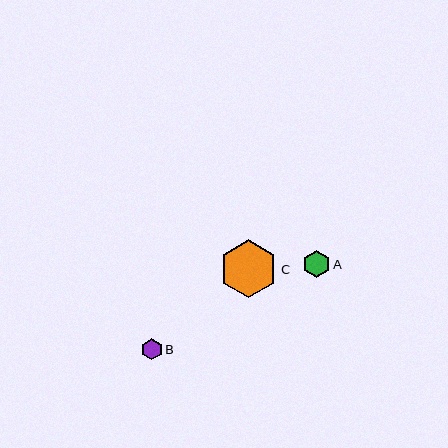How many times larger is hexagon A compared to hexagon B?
Hexagon A is approximately 1.3 times the size of hexagon B.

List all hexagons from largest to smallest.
From largest to smallest: C, A, B.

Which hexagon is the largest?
Hexagon C is the largest with a size of approximately 58 pixels.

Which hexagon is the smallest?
Hexagon B is the smallest with a size of approximately 21 pixels.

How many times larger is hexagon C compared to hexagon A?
Hexagon C is approximately 2.1 times the size of hexagon A.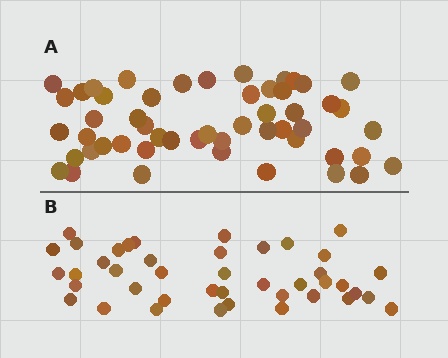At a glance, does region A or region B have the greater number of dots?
Region A (the top region) has more dots.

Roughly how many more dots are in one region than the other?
Region A has roughly 10 or so more dots than region B.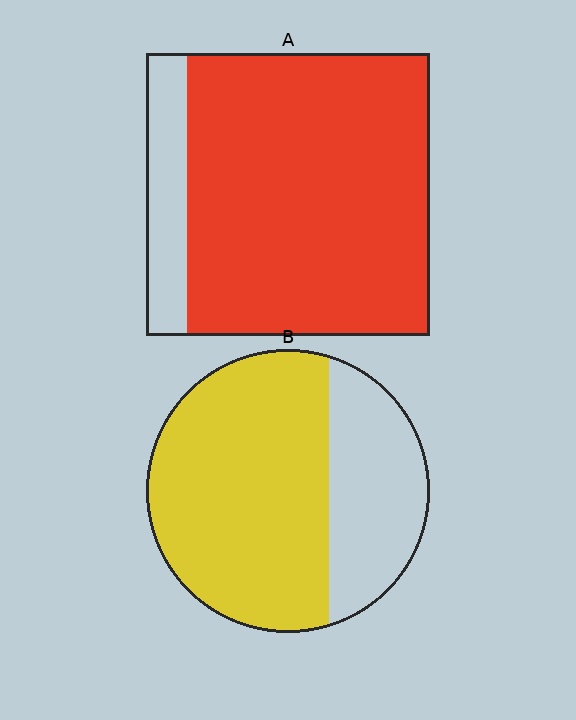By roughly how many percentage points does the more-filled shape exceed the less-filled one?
By roughly 15 percentage points (A over B).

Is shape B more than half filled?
Yes.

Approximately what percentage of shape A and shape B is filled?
A is approximately 85% and B is approximately 70%.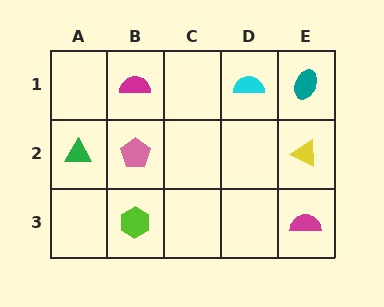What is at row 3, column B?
A lime hexagon.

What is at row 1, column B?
A magenta semicircle.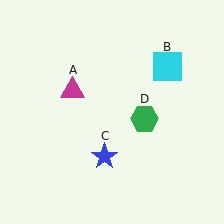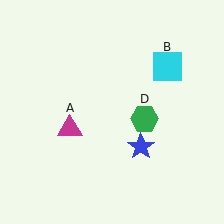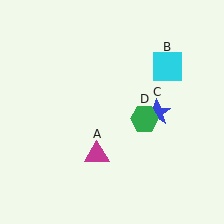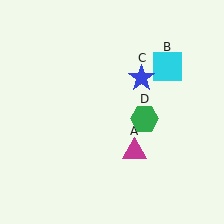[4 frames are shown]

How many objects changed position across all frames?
2 objects changed position: magenta triangle (object A), blue star (object C).